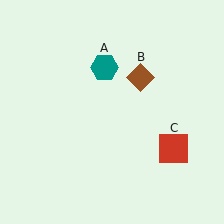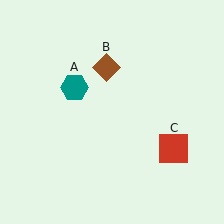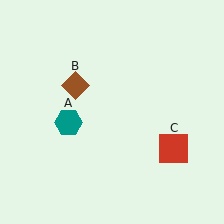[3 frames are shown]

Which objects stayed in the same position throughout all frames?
Red square (object C) remained stationary.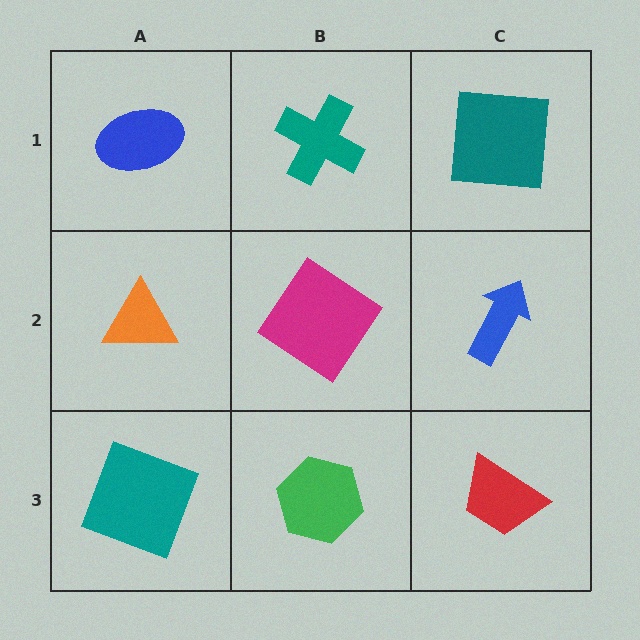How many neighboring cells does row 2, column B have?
4.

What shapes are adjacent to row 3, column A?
An orange triangle (row 2, column A), a green hexagon (row 3, column B).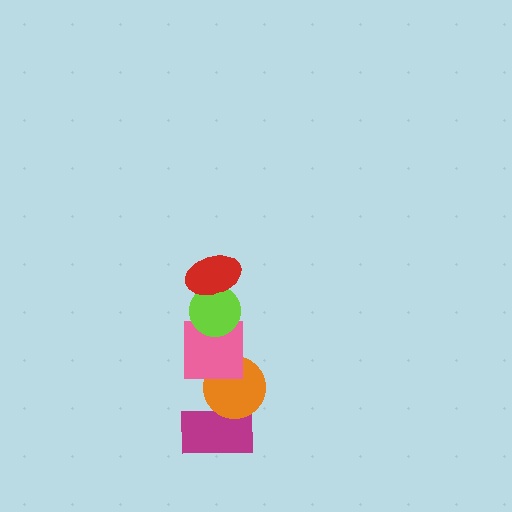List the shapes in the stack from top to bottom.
From top to bottom: the red ellipse, the lime circle, the pink square, the orange circle, the magenta rectangle.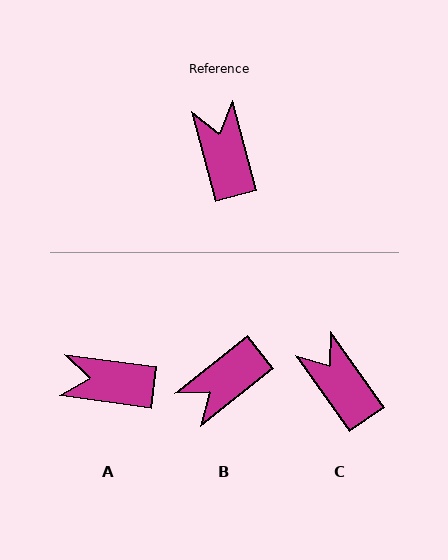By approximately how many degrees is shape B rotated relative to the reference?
Approximately 114 degrees counter-clockwise.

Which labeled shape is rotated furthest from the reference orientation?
B, about 114 degrees away.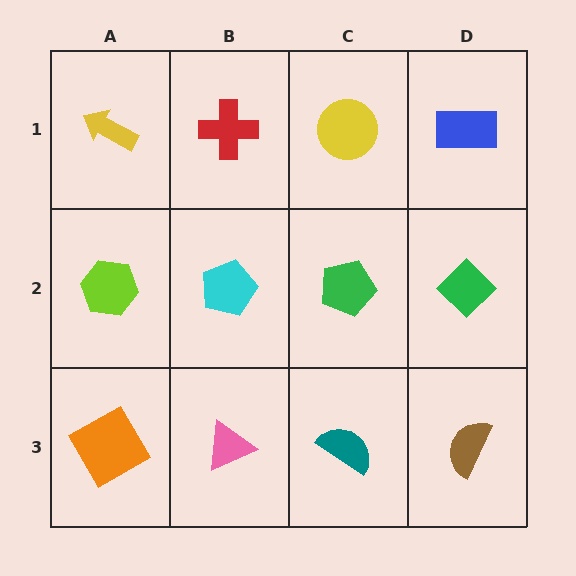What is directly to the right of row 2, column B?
A green pentagon.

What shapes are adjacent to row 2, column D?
A blue rectangle (row 1, column D), a brown semicircle (row 3, column D), a green pentagon (row 2, column C).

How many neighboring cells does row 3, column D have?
2.